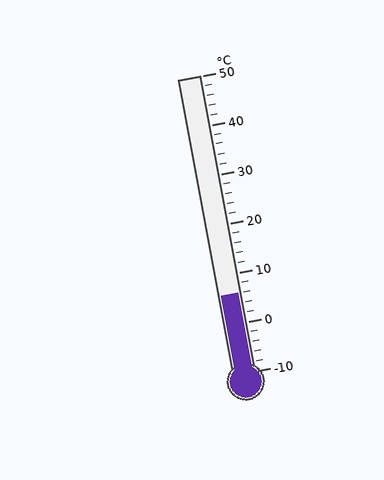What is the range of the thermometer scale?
The thermometer scale ranges from -10°C to 50°C.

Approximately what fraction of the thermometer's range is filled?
The thermometer is filled to approximately 25% of its range.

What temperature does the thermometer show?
The thermometer shows approximately 6°C.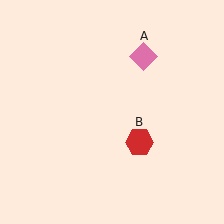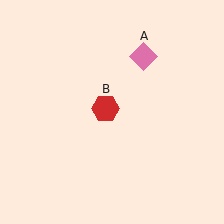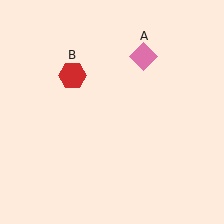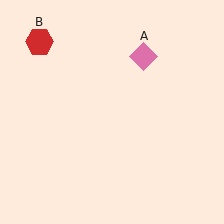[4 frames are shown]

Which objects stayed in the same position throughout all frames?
Pink diamond (object A) remained stationary.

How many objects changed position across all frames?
1 object changed position: red hexagon (object B).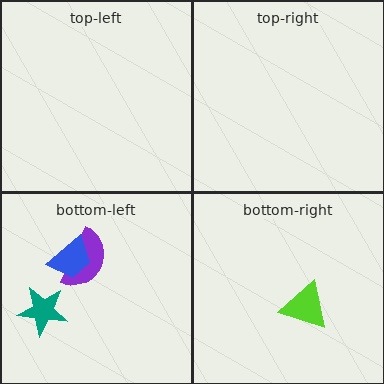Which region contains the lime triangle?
The bottom-right region.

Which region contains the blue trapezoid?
The bottom-left region.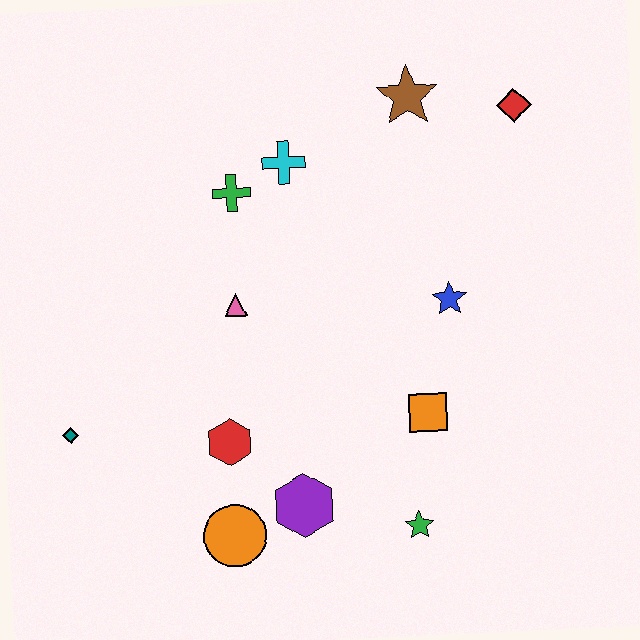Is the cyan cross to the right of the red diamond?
No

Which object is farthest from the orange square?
The teal diamond is farthest from the orange square.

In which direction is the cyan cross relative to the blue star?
The cyan cross is to the left of the blue star.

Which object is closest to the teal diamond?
The red hexagon is closest to the teal diamond.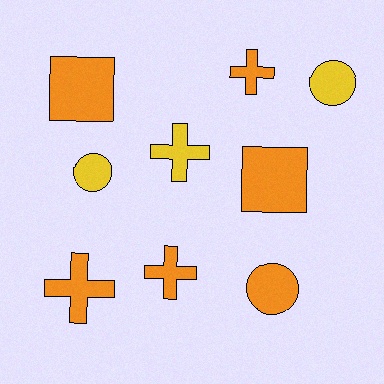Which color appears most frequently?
Orange, with 6 objects.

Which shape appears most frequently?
Cross, with 4 objects.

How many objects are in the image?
There are 9 objects.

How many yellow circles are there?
There are 2 yellow circles.